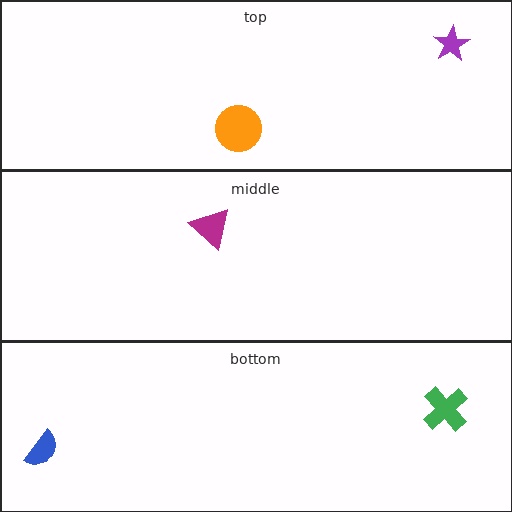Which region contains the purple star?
The top region.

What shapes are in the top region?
The purple star, the orange circle.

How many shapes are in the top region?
2.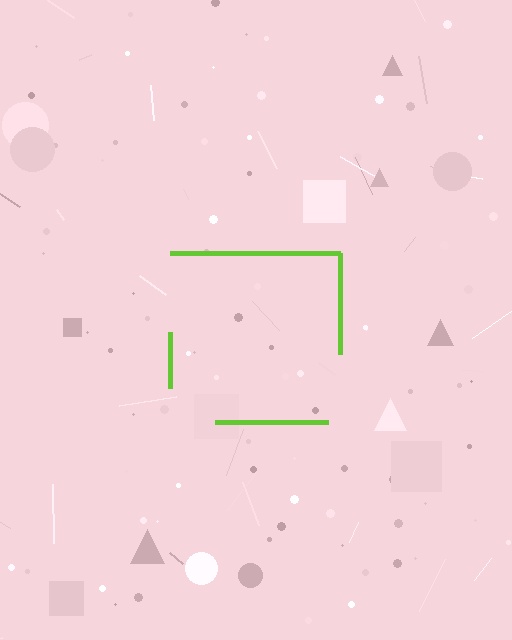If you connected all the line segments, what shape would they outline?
They would outline a square.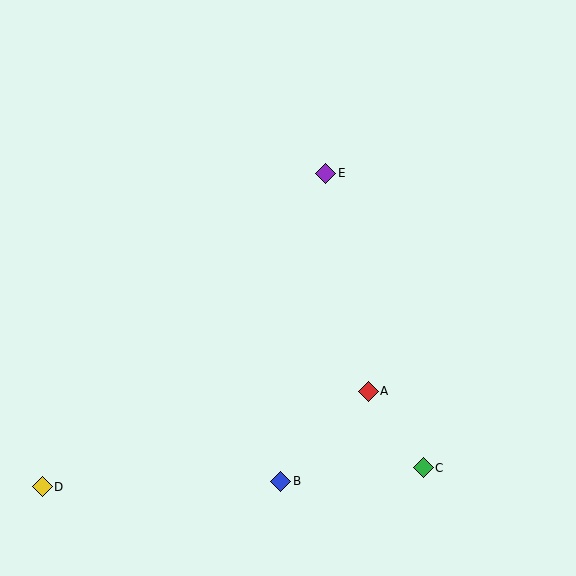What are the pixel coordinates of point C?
Point C is at (423, 468).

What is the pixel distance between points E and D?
The distance between E and D is 423 pixels.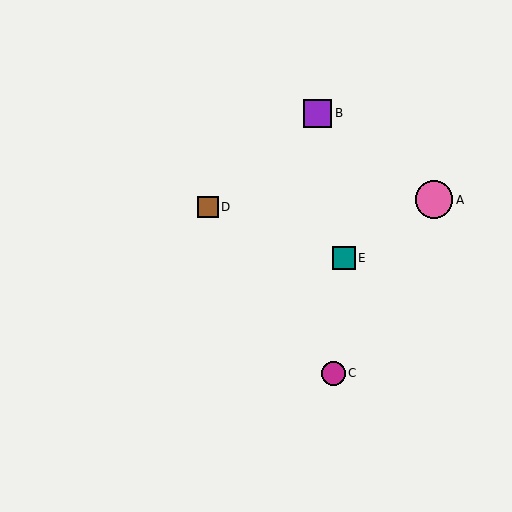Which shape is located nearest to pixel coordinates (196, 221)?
The brown square (labeled D) at (208, 207) is nearest to that location.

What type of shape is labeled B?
Shape B is a purple square.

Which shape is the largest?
The pink circle (labeled A) is the largest.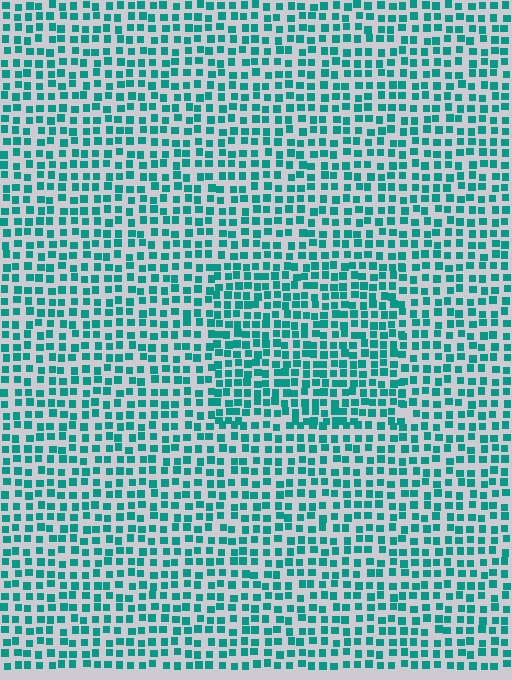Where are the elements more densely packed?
The elements are more densely packed inside the rectangle boundary.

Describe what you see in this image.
The image contains small teal elements arranged at two different densities. A rectangle-shaped region is visible where the elements are more densely packed than the surrounding area.